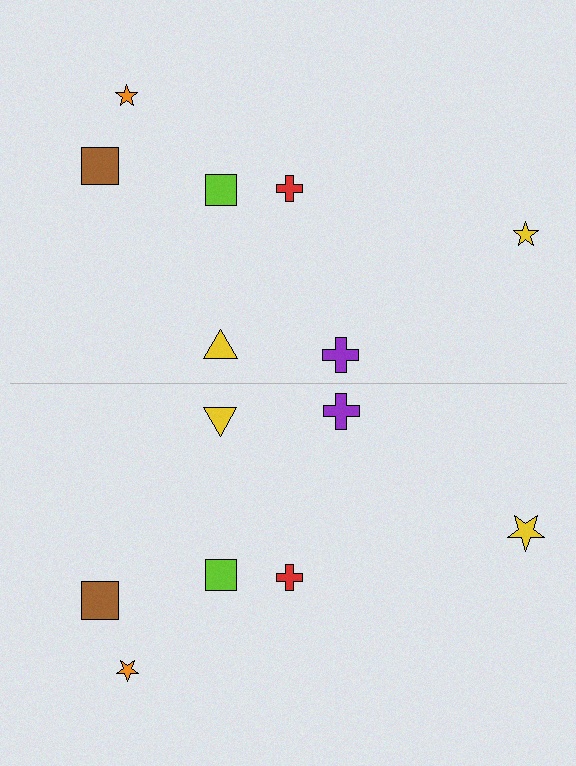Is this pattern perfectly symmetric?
No, the pattern is not perfectly symmetric. The yellow star on the bottom side has a different size than its mirror counterpart.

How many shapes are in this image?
There are 14 shapes in this image.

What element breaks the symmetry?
The yellow star on the bottom side has a different size than its mirror counterpart.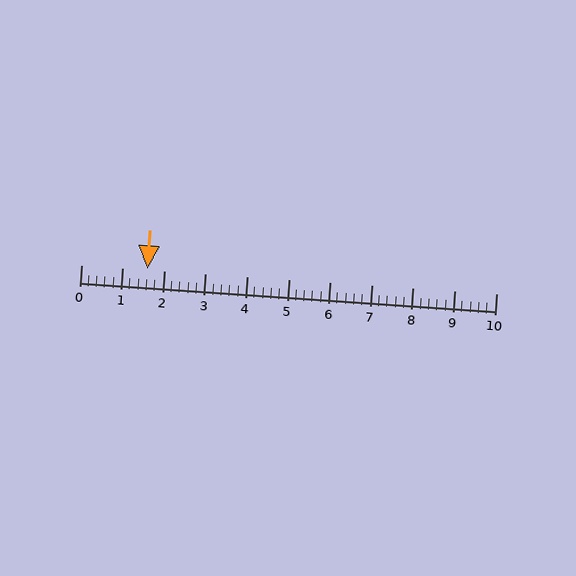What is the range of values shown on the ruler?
The ruler shows values from 0 to 10.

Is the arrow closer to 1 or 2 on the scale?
The arrow is closer to 2.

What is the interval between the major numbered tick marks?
The major tick marks are spaced 1 units apart.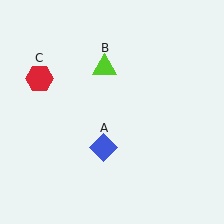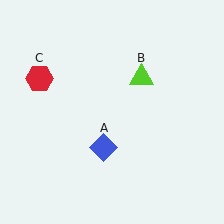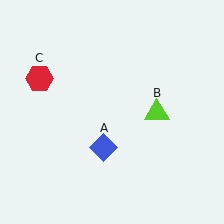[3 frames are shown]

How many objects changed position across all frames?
1 object changed position: lime triangle (object B).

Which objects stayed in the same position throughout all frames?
Blue diamond (object A) and red hexagon (object C) remained stationary.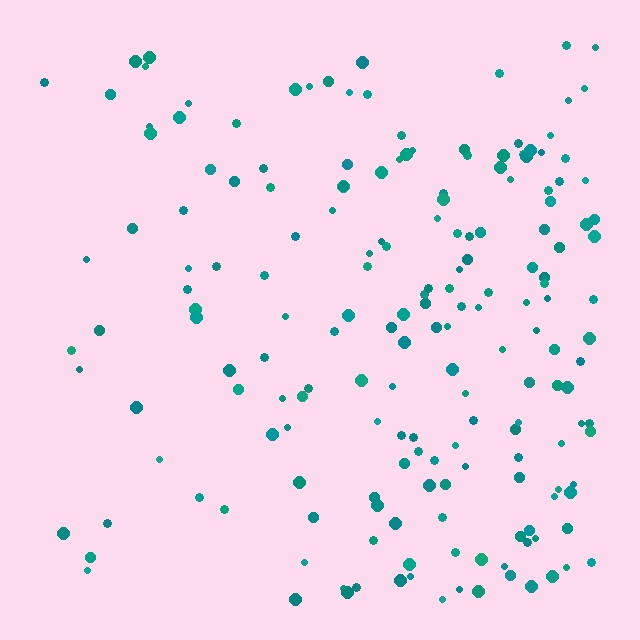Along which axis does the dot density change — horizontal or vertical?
Horizontal.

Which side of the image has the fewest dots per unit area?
The left.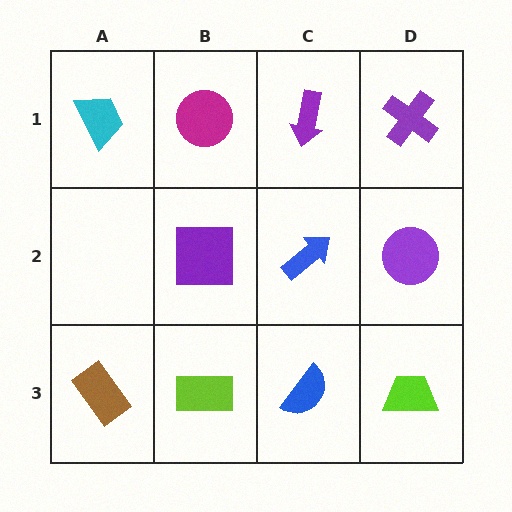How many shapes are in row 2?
3 shapes.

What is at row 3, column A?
A brown rectangle.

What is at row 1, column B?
A magenta circle.